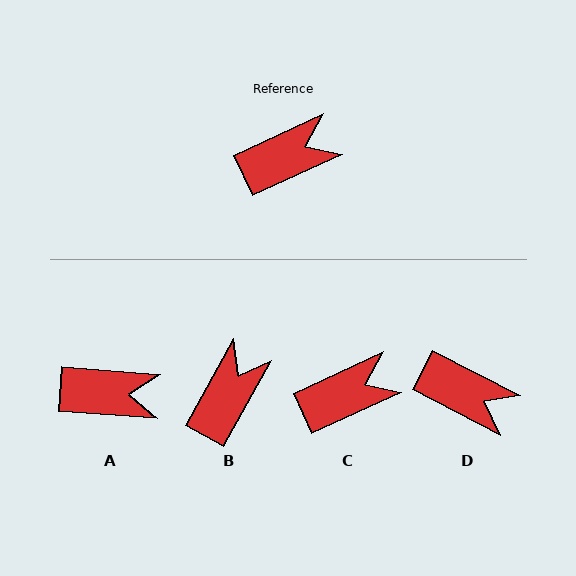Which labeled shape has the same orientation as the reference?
C.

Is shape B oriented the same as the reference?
No, it is off by about 36 degrees.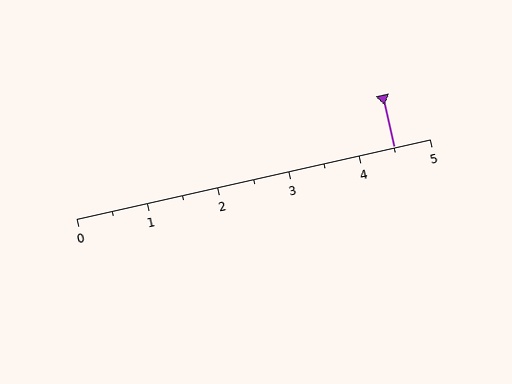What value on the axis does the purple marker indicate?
The marker indicates approximately 4.5.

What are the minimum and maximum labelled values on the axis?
The axis runs from 0 to 5.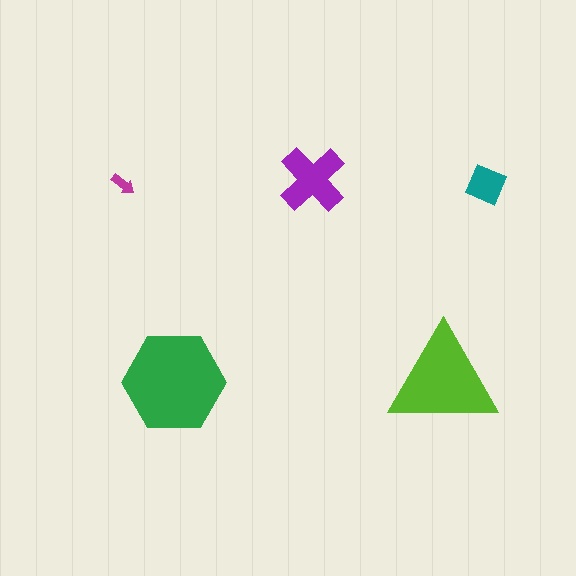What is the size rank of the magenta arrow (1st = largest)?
5th.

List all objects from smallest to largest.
The magenta arrow, the teal diamond, the purple cross, the lime triangle, the green hexagon.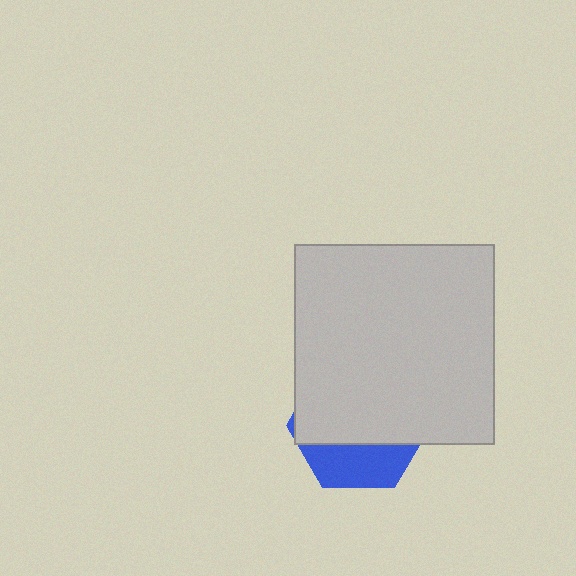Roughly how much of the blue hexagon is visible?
A small part of it is visible (roughly 31%).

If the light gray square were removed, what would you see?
You would see the complete blue hexagon.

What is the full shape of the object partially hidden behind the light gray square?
The partially hidden object is a blue hexagon.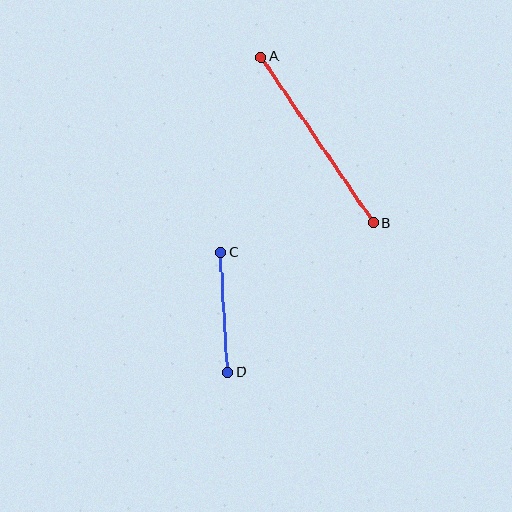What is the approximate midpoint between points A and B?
The midpoint is at approximately (317, 140) pixels.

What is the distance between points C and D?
The distance is approximately 120 pixels.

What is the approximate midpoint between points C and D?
The midpoint is at approximately (224, 312) pixels.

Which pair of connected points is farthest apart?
Points A and B are farthest apart.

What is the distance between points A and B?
The distance is approximately 200 pixels.